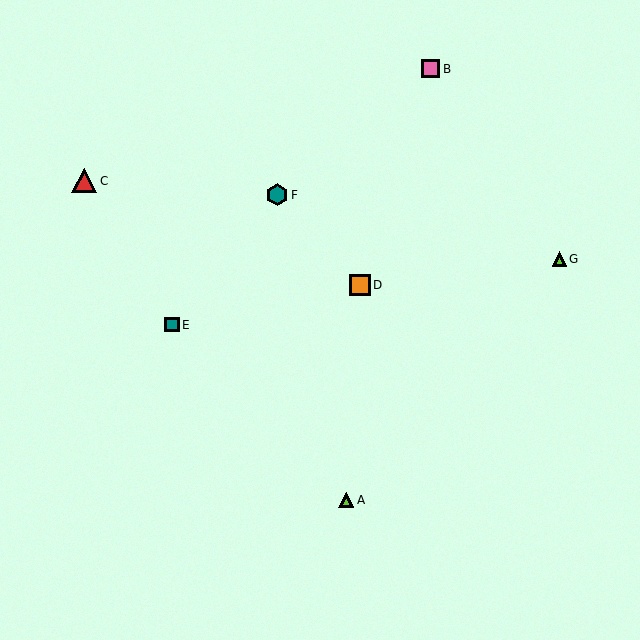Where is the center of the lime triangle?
The center of the lime triangle is at (346, 500).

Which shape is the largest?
The red triangle (labeled C) is the largest.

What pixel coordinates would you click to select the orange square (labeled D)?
Click at (360, 285) to select the orange square D.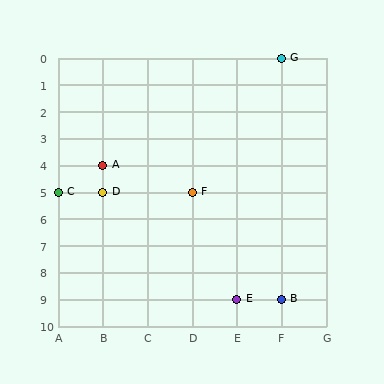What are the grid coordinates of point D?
Point D is at grid coordinates (B, 5).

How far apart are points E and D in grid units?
Points E and D are 3 columns and 4 rows apart (about 5.0 grid units diagonally).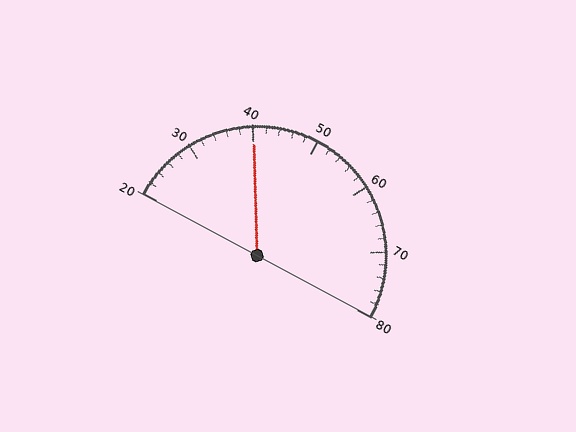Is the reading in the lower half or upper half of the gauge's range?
The reading is in the lower half of the range (20 to 80).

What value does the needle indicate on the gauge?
The needle indicates approximately 40.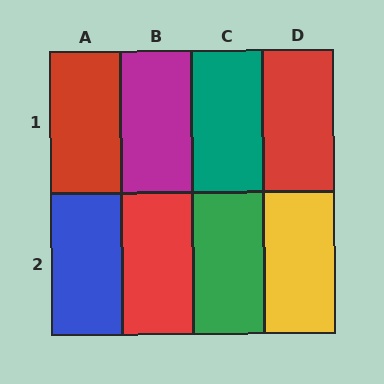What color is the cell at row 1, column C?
Teal.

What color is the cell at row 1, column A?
Red.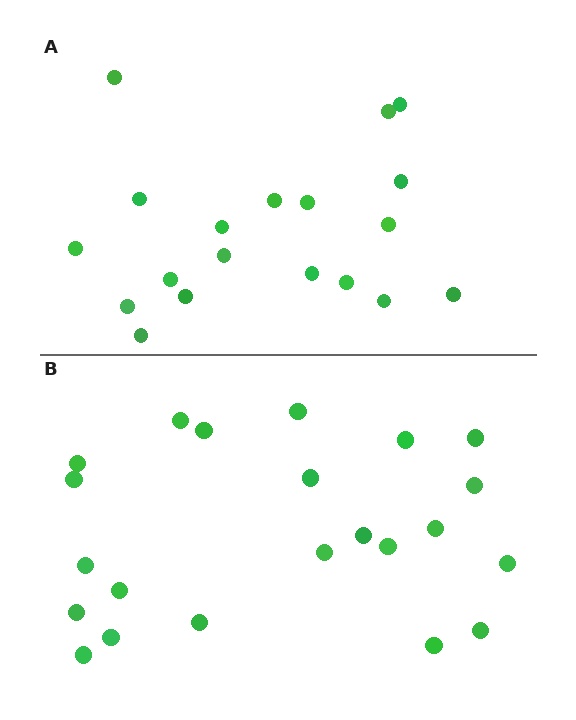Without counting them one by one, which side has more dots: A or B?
Region B (the bottom region) has more dots.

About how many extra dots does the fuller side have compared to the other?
Region B has just a few more — roughly 2 or 3 more dots than region A.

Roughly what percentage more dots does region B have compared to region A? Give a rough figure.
About 15% more.